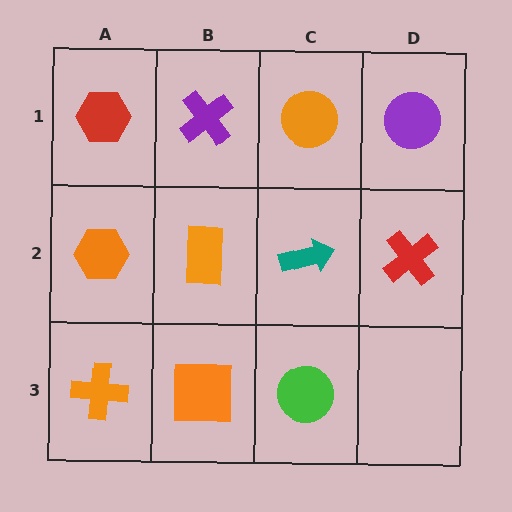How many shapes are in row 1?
4 shapes.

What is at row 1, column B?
A purple cross.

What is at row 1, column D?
A purple circle.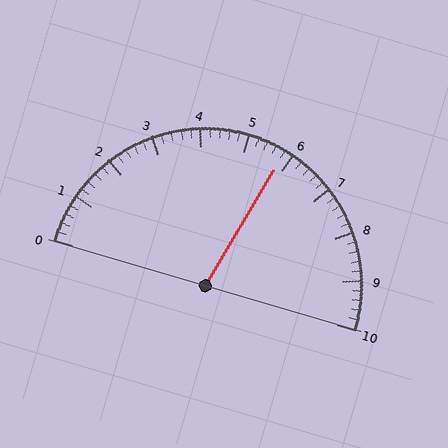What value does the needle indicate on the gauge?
The needle indicates approximately 5.8.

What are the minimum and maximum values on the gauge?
The gauge ranges from 0 to 10.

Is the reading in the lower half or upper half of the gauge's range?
The reading is in the upper half of the range (0 to 10).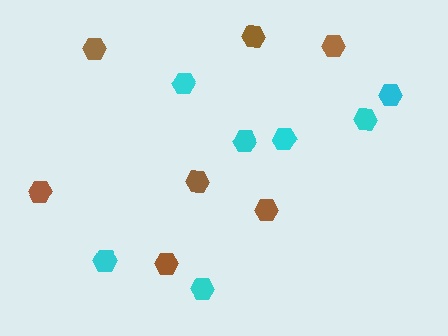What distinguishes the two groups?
There are 2 groups: one group of cyan hexagons (7) and one group of brown hexagons (7).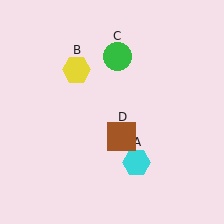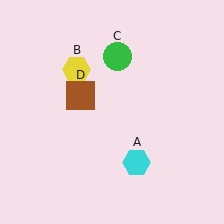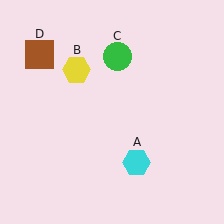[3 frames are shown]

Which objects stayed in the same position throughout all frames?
Cyan hexagon (object A) and yellow hexagon (object B) and green circle (object C) remained stationary.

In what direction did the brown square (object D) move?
The brown square (object D) moved up and to the left.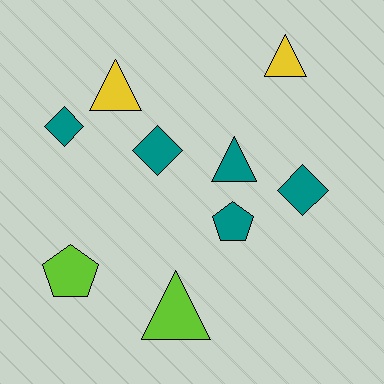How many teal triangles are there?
There is 1 teal triangle.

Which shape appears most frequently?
Triangle, with 4 objects.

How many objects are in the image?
There are 9 objects.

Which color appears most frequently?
Teal, with 5 objects.